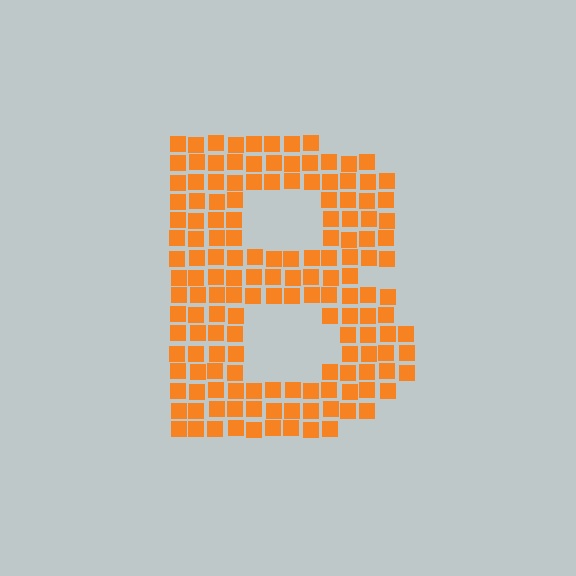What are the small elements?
The small elements are squares.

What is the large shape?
The large shape is the letter B.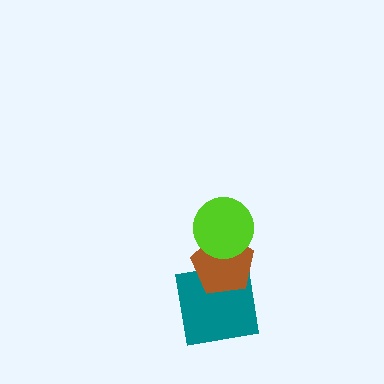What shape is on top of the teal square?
The brown pentagon is on top of the teal square.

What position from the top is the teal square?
The teal square is 3rd from the top.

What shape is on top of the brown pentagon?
The lime circle is on top of the brown pentagon.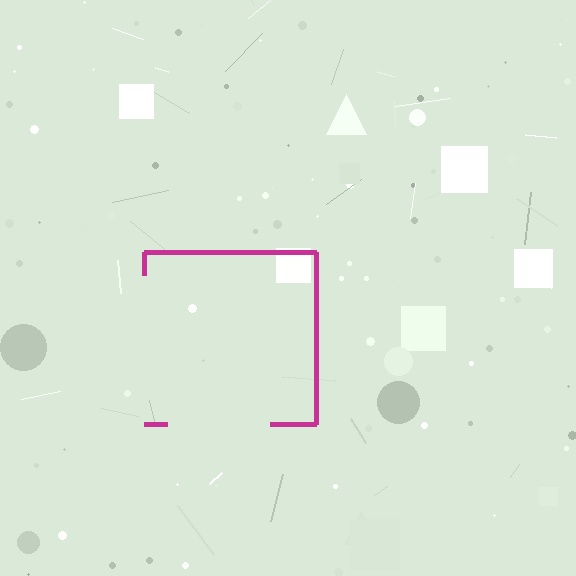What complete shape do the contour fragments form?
The contour fragments form a square.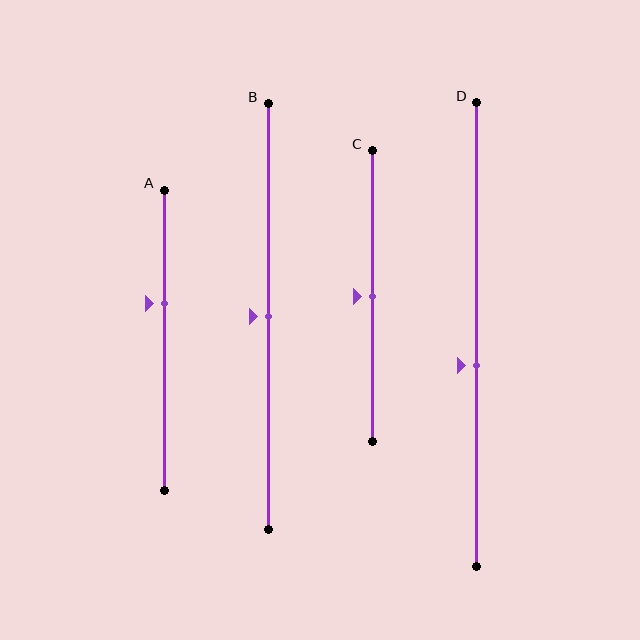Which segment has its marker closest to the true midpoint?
Segment B has its marker closest to the true midpoint.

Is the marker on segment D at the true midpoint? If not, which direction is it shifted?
No, the marker on segment D is shifted downward by about 7% of the segment length.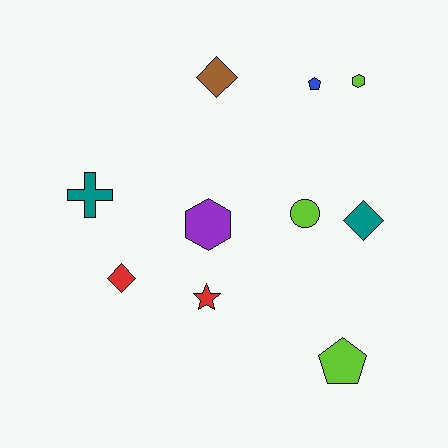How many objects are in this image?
There are 10 objects.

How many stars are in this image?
There is 1 star.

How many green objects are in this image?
There are no green objects.